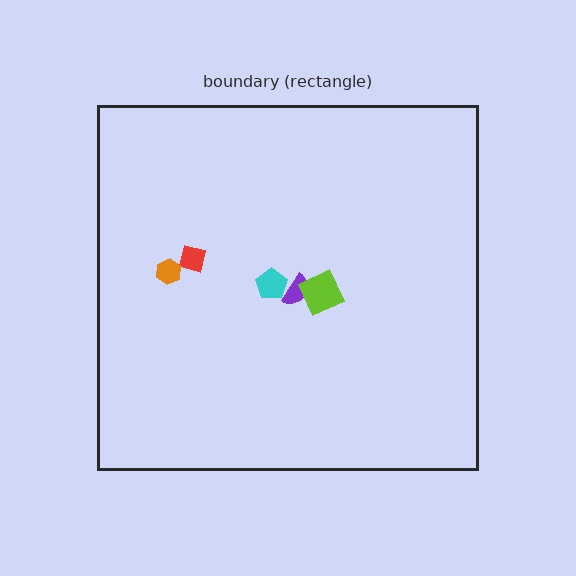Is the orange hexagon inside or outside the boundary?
Inside.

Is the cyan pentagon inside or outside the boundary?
Inside.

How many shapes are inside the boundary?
5 inside, 0 outside.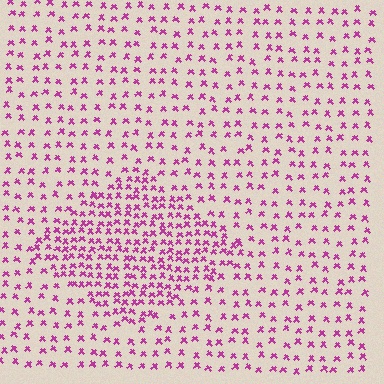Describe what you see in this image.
The image contains small magenta elements arranged at two different densities. A diamond-shaped region is visible where the elements are more densely packed than the surrounding area.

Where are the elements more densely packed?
The elements are more densely packed inside the diamond boundary.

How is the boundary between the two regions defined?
The boundary is defined by a change in element density (approximately 2.1x ratio). All elements are the same color, size, and shape.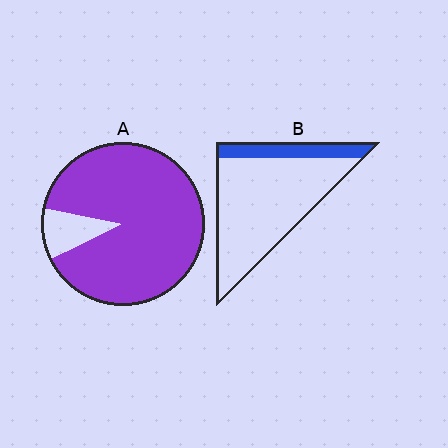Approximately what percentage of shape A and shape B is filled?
A is approximately 90% and B is approximately 20%.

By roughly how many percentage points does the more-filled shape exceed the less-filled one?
By roughly 70 percentage points (A over B).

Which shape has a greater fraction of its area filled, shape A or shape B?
Shape A.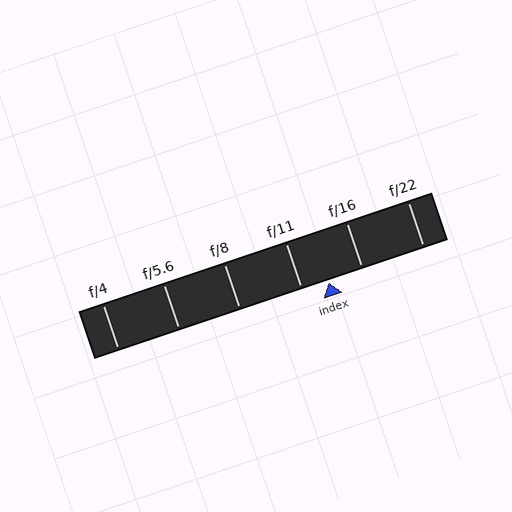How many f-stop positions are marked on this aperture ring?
There are 6 f-stop positions marked.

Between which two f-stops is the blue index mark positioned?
The index mark is between f/11 and f/16.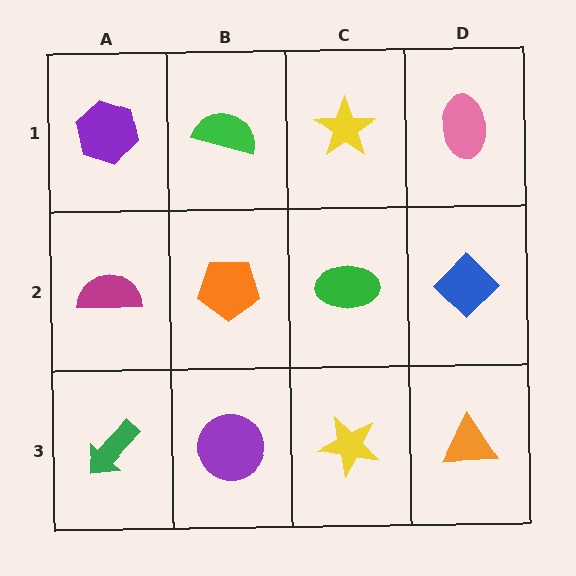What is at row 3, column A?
A green arrow.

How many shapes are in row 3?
4 shapes.